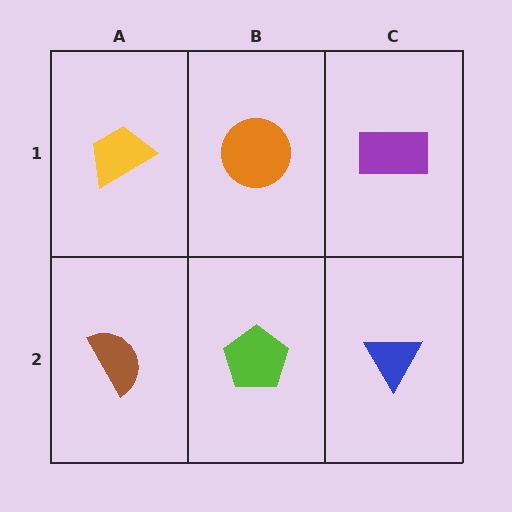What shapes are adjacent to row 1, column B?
A lime pentagon (row 2, column B), a yellow trapezoid (row 1, column A), a purple rectangle (row 1, column C).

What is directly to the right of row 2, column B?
A blue triangle.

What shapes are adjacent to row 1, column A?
A brown semicircle (row 2, column A), an orange circle (row 1, column B).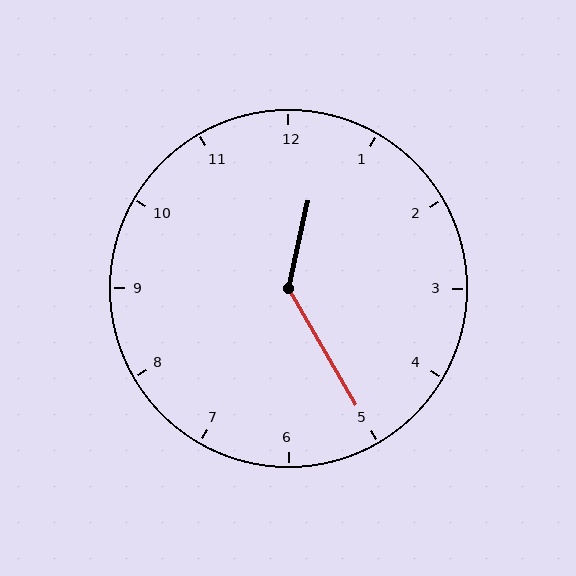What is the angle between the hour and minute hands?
Approximately 138 degrees.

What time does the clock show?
12:25.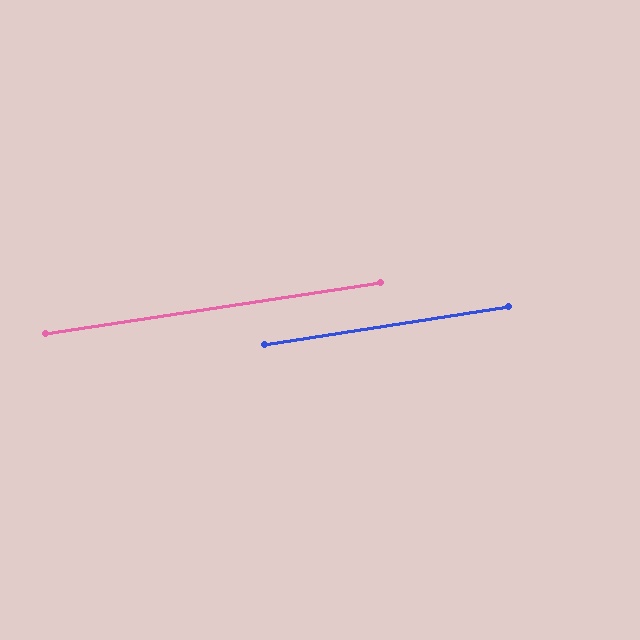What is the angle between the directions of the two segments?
Approximately 0 degrees.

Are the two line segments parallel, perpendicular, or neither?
Parallel — their directions differ by only 0.2°.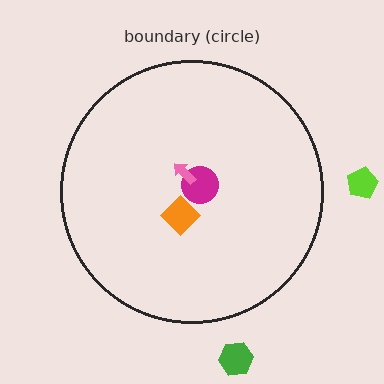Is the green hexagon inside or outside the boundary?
Outside.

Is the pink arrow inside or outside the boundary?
Inside.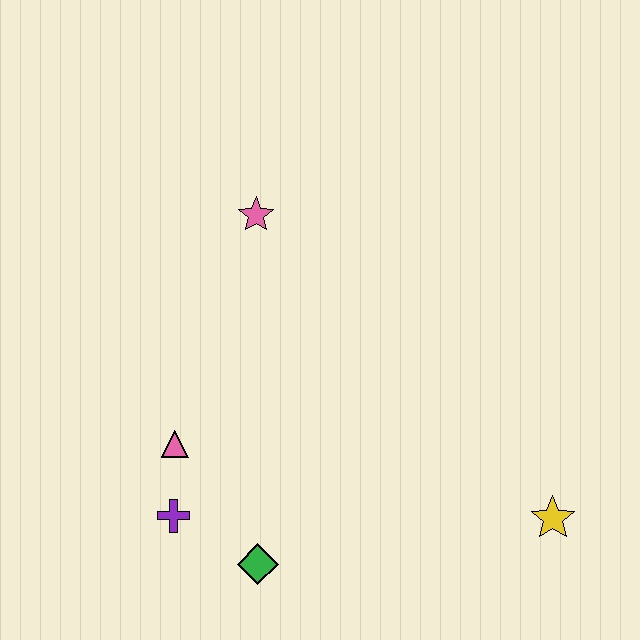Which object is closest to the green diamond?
The purple cross is closest to the green diamond.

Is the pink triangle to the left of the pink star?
Yes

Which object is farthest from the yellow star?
The pink star is farthest from the yellow star.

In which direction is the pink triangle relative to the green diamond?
The pink triangle is above the green diamond.